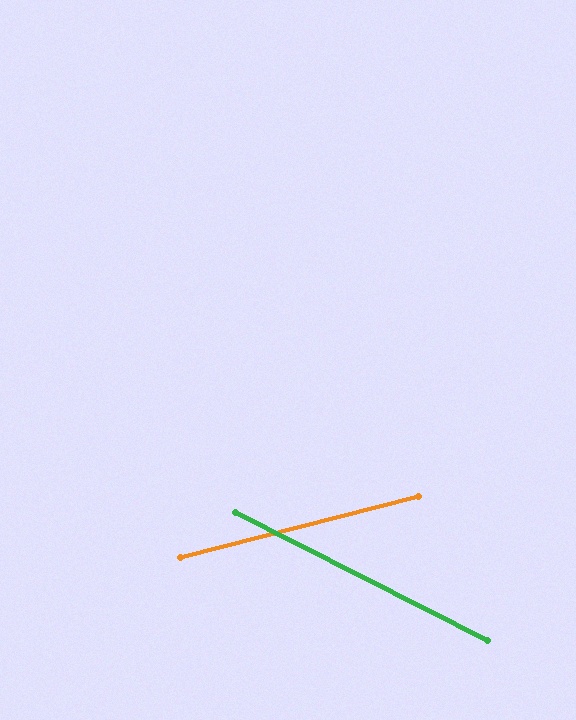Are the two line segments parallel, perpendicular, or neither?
Neither parallel nor perpendicular — they differ by about 41°.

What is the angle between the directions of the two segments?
Approximately 41 degrees.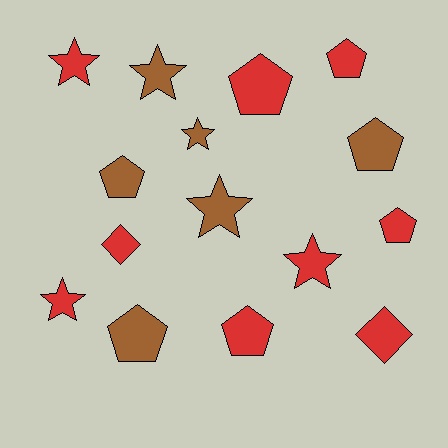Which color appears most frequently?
Red, with 9 objects.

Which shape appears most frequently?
Pentagon, with 7 objects.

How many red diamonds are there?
There are 2 red diamonds.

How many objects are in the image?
There are 15 objects.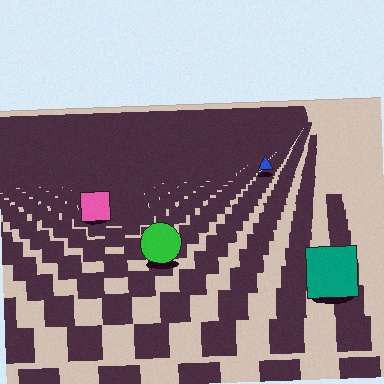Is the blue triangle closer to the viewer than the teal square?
No. The teal square is closer — you can tell from the texture gradient: the ground texture is coarser near it.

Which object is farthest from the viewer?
The blue triangle is farthest from the viewer. It appears smaller and the ground texture around it is denser.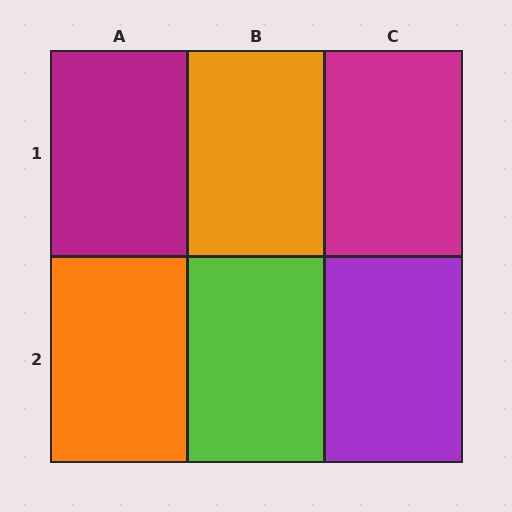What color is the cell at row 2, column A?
Orange.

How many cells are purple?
1 cell is purple.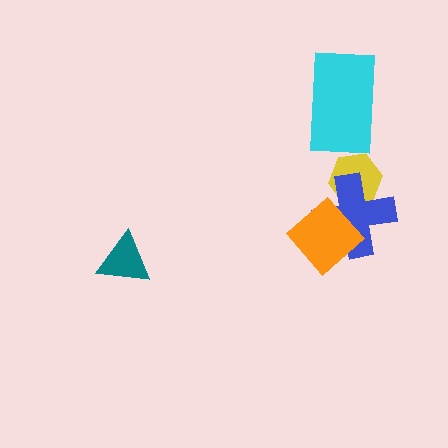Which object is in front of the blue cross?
The orange diamond is in front of the blue cross.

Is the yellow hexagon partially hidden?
Yes, it is partially covered by another shape.